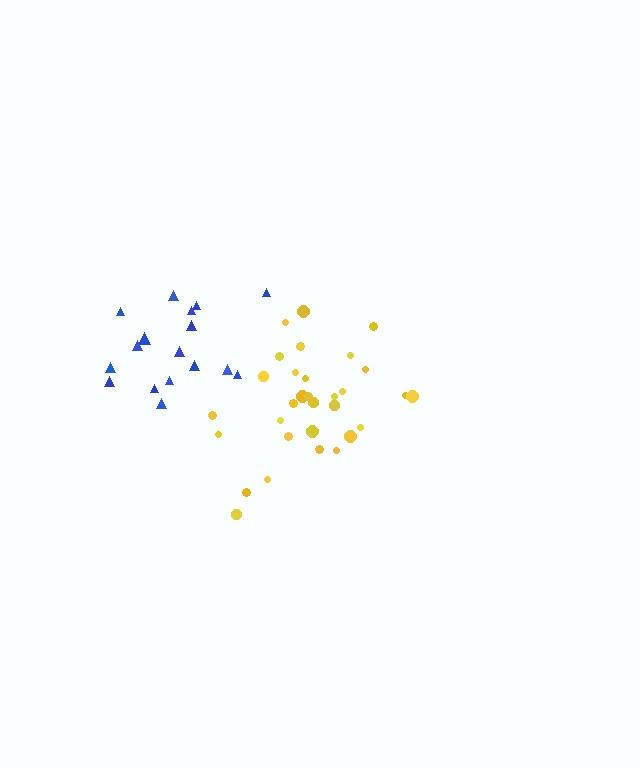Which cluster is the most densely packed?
Yellow.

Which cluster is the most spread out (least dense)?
Blue.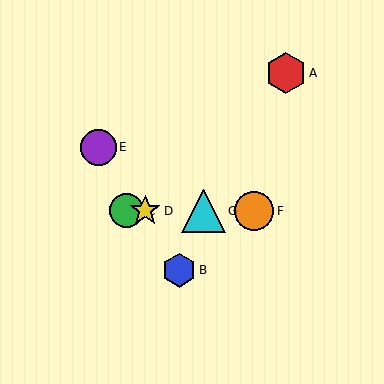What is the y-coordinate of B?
Object B is at y≈270.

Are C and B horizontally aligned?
No, C is at y≈211 and B is at y≈270.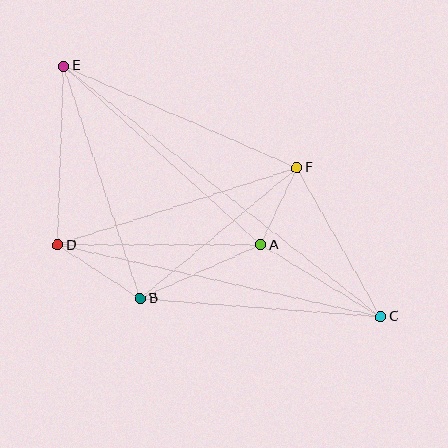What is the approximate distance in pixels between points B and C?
The distance between B and C is approximately 241 pixels.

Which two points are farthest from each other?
Points C and E are farthest from each other.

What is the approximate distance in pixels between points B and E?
The distance between B and E is approximately 245 pixels.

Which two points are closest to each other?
Points A and F are closest to each other.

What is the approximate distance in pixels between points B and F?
The distance between B and F is approximately 204 pixels.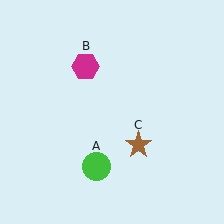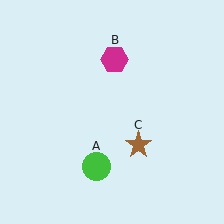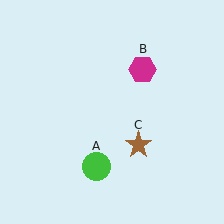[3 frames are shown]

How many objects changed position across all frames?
1 object changed position: magenta hexagon (object B).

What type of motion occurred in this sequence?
The magenta hexagon (object B) rotated clockwise around the center of the scene.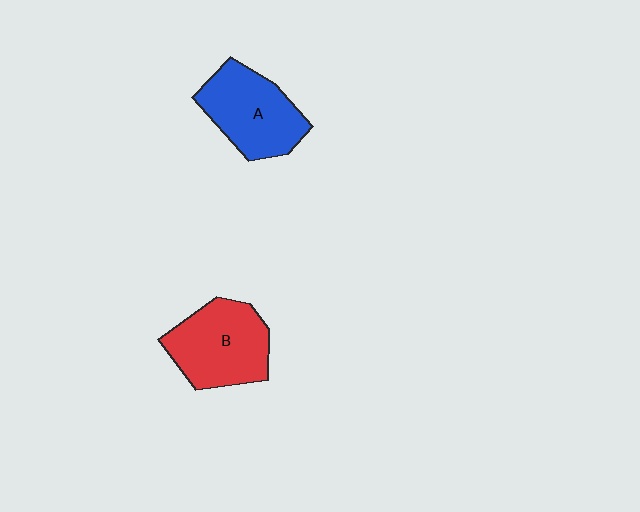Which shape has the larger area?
Shape B (red).